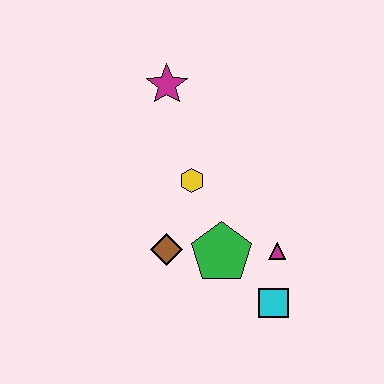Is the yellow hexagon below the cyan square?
No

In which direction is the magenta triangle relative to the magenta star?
The magenta triangle is below the magenta star.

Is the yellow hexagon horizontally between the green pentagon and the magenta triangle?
No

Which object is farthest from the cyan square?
The magenta star is farthest from the cyan square.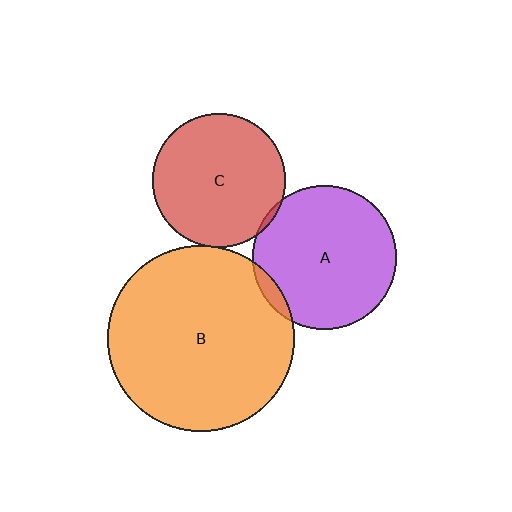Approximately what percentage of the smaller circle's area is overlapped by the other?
Approximately 5%.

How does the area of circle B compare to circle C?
Approximately 2.0 times.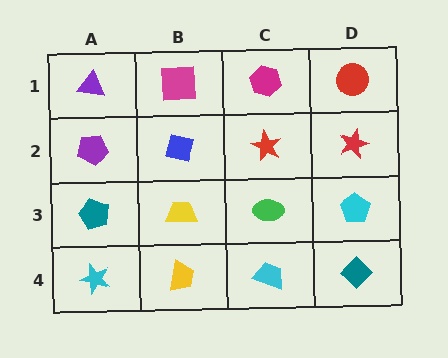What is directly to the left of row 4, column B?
A cyan star.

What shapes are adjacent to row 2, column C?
A magenta hexagon (row 1, column C), a green ellipse (row 3, column C), a blue square (row 2, column B), a red star (row 2, column D).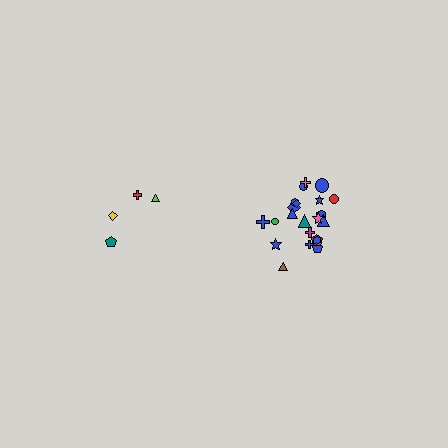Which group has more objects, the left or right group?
The right group.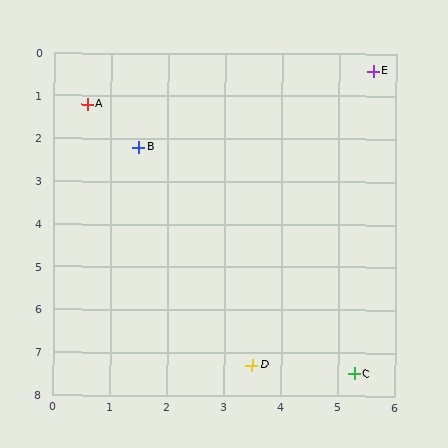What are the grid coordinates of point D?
Point D is at approximately (3.5, 7.3).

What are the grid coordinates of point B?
Point B is at approximately (1.5, 2.2).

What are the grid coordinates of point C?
Point C is at approximately (5.3, 7.5).